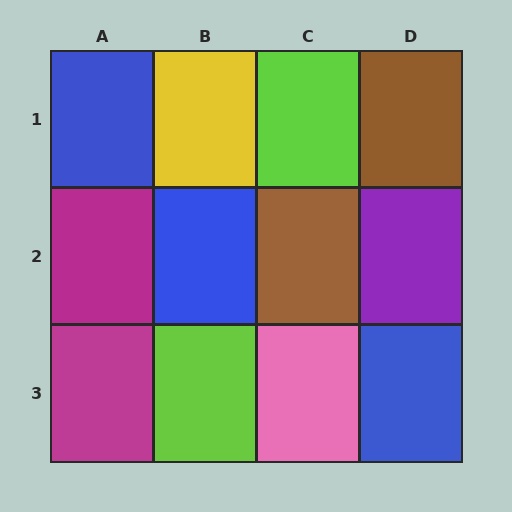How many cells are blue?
3 cells are blue.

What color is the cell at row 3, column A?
Magenta.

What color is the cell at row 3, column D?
Blue.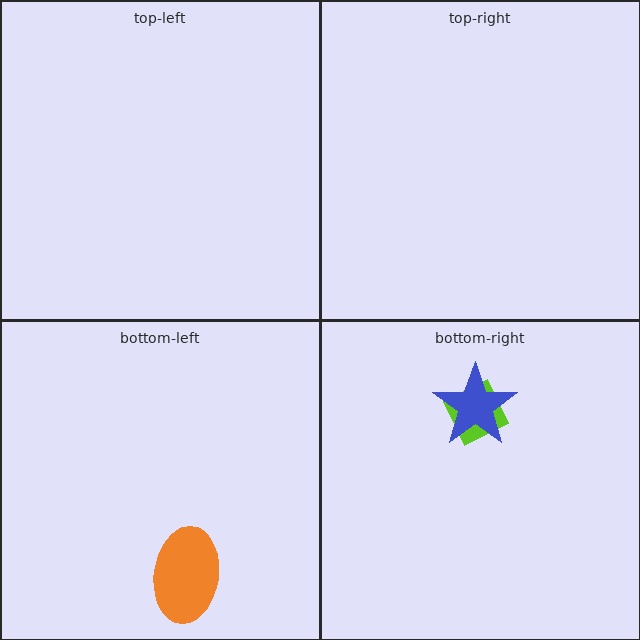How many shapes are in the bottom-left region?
1.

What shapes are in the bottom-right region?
The lime diamond, the blue star.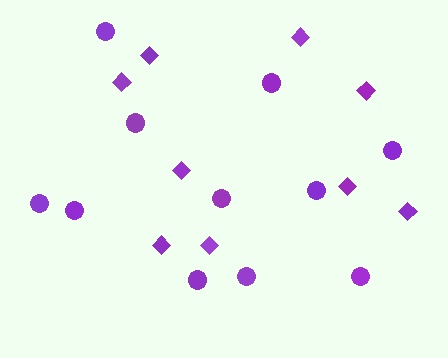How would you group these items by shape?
There are 2 groups: one group of circles (11) and one group of diamonds (9).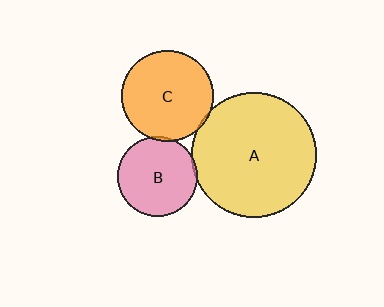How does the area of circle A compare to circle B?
Approximately 2.4 times.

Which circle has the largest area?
Circle A (yellow).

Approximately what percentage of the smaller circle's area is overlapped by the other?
Approximately 5%.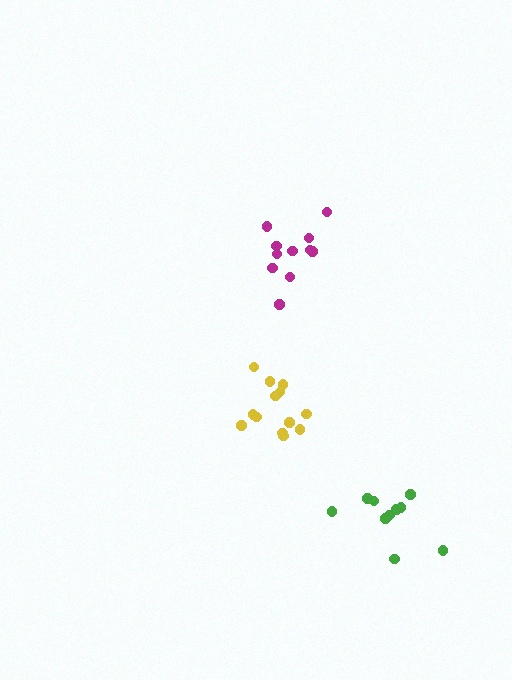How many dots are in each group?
Group 1: 13 dots, Group 2: 10 dots, Group 3: 11 dots (34 total).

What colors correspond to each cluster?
The clusters are colored: yellow, green, magenta.